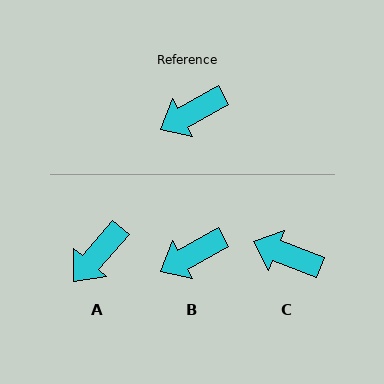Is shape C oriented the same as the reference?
No, it is off by about 50 degrees.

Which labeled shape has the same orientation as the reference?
B.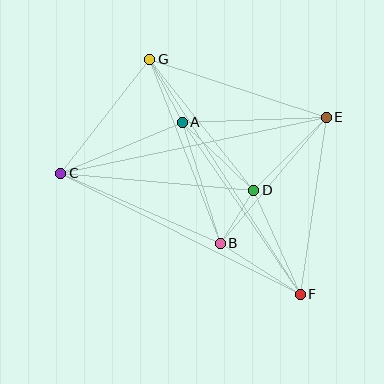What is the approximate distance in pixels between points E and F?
The distance between E and F is approximately 179 pixels.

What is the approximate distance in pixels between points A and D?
The distance between A and D is approximately 99 pixels.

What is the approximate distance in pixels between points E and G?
The distance between E and G is approximately 186 pixels.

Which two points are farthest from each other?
Points F and G are farthest from each other.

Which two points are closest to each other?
Points B and D are closest to each other.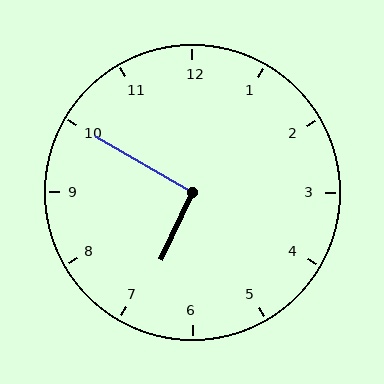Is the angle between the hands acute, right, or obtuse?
It is right.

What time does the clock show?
6:50.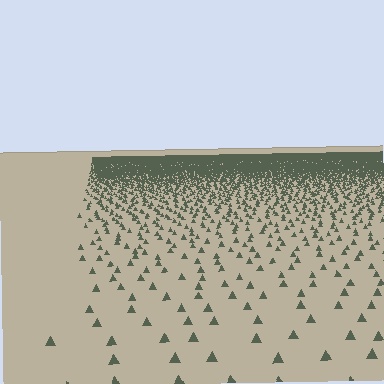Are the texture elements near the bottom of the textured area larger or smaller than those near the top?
Larger. Near the bottom, elements are closer to the viewer and appear at a bigger on-screen size.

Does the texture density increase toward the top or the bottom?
Density increases toward the top.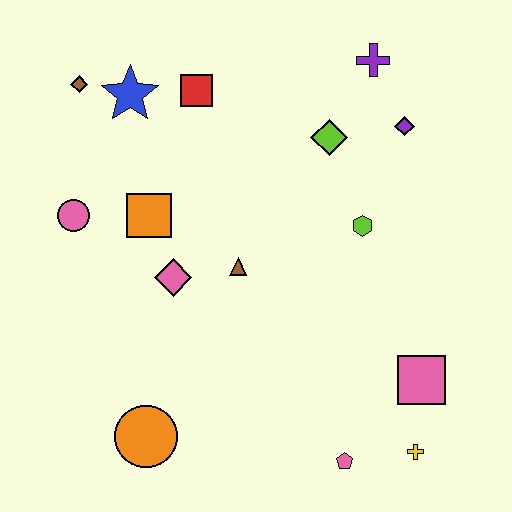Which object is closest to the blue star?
The brown diamond is closest to the blue star.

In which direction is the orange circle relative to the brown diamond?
The orange circle is below the brown diamond.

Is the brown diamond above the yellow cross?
Yes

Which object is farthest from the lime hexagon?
The brown diamond is farthest from the lime hexagon.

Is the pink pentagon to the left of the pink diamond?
No